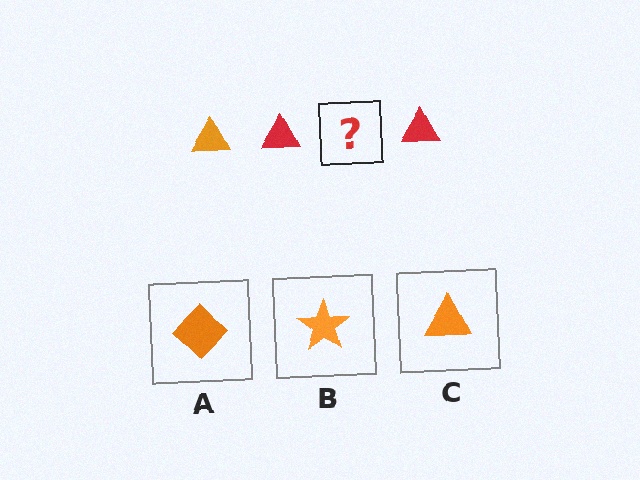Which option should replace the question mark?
Option C.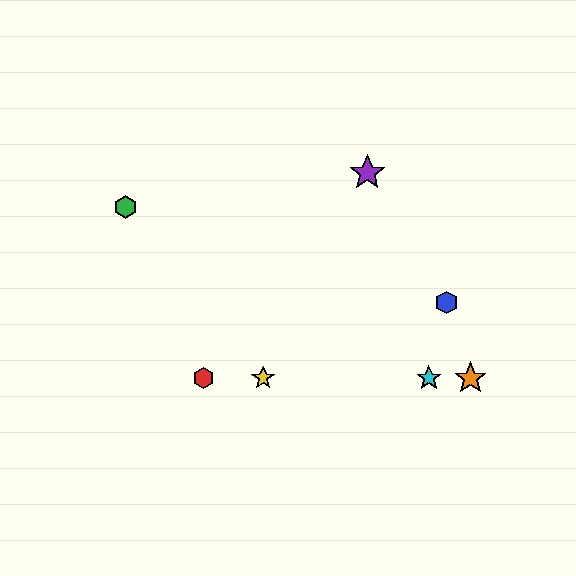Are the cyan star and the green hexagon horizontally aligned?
No, the cyan star is at y≈378 and the green hexagon is at y≈207.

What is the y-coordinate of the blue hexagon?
The blue hexagon is at y≈302.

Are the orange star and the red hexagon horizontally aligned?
Yes, both are at y≈378.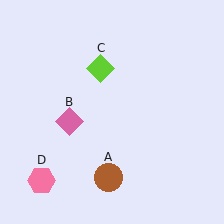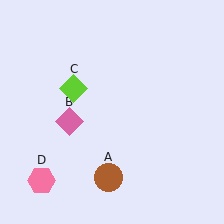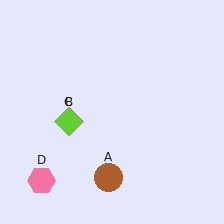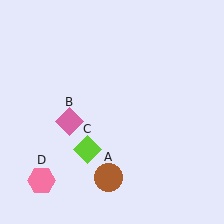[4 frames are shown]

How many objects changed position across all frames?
1 object changed position: lime diamond (object C).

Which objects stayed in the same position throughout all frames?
Brown circle (object A) and pink diamond (object B) and pink hexagon (object D) remained stationary.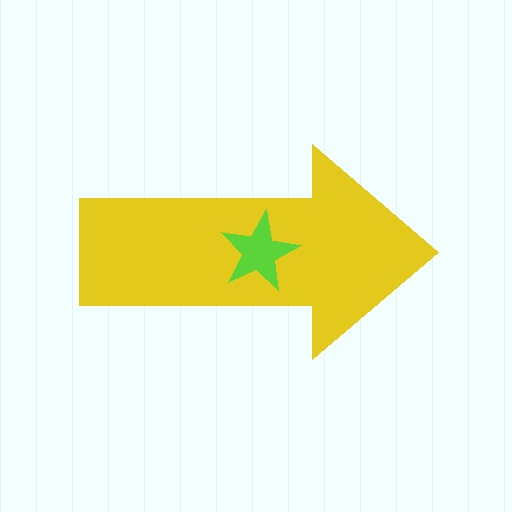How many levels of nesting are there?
2.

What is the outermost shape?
The yellow arrow.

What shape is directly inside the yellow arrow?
The lime star.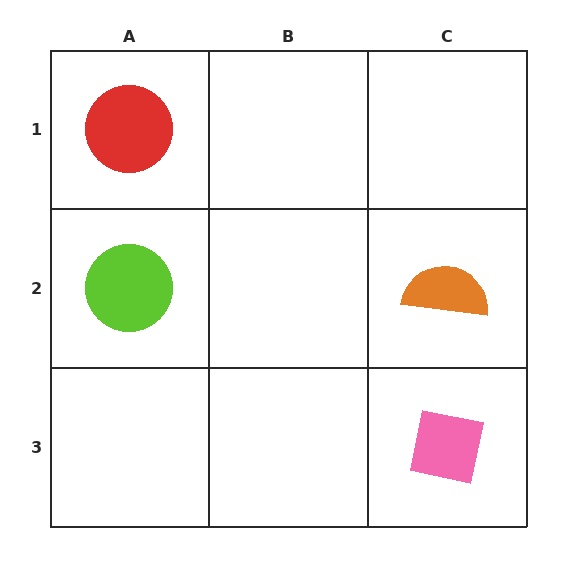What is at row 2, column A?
A lime circle.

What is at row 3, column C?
A pink square.